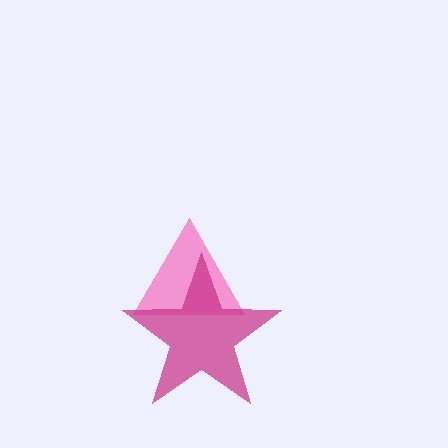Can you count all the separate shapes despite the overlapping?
Yes, there are 2 separate shapes.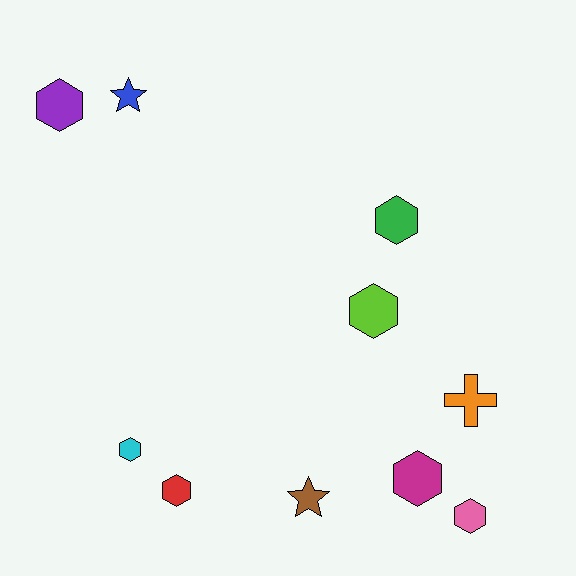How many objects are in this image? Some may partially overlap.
There are 10 objects.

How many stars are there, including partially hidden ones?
There are 2 stars.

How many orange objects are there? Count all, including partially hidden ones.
There is 1 orange object.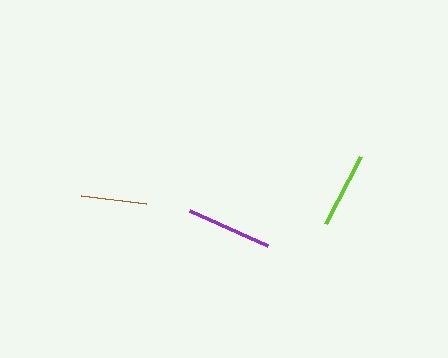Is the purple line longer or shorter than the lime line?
The purple line is longer than the lime line.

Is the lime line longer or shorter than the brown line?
The lime line is longer than the brown line.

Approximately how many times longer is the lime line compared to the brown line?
The lime line is approximately 1.2 times the length of the brown line.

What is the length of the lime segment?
The lime segment is approximately 76 pixels long.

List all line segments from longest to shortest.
From longest to shortest: purple, lime, brown.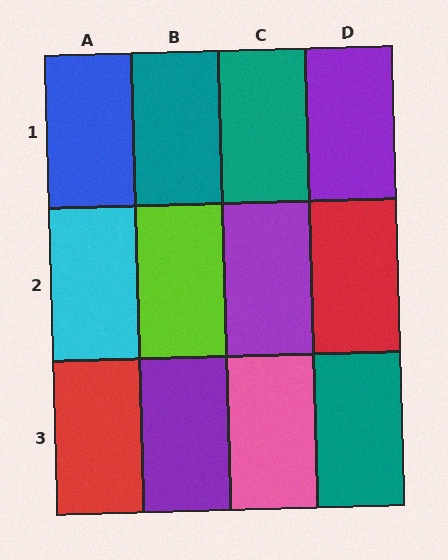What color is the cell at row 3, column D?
Teal.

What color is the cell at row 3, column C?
Pink.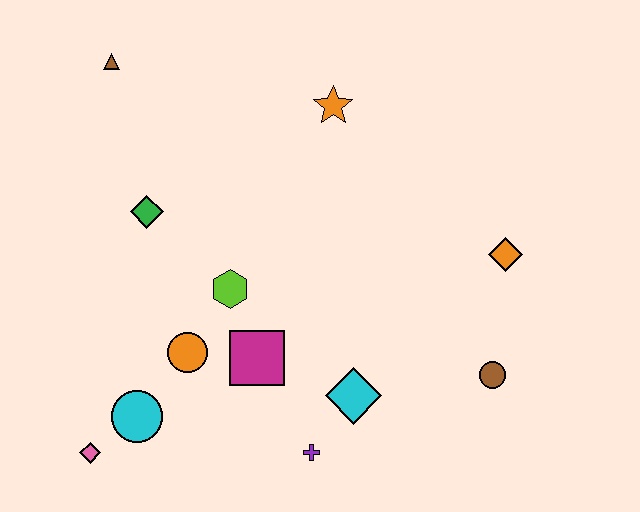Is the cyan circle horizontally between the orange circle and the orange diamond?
No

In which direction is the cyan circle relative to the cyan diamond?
The cyan circle is to the left of the cyan diamond.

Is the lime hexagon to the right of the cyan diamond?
No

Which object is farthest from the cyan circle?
The orange diamond is farthest from the cyan circle.